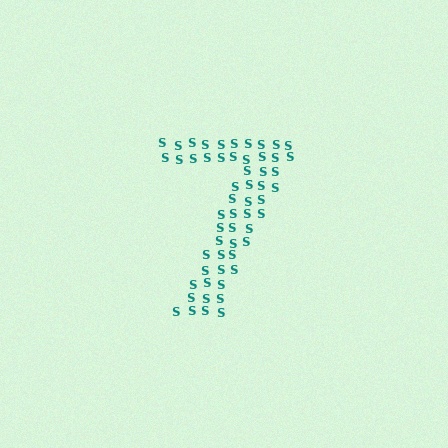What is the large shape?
The large shape is the digit 7.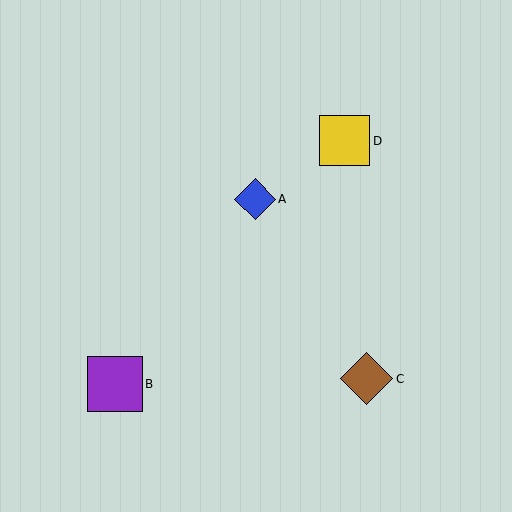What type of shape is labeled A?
Shape A is a blue diamond.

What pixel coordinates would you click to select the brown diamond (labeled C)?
Click at (367, 379) to select the brown diamond C.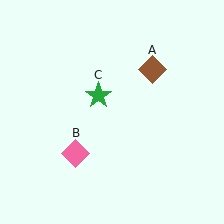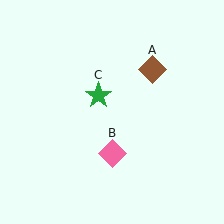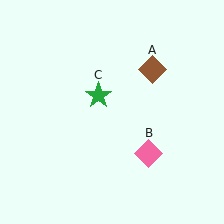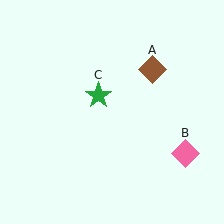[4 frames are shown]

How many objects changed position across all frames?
1 object changed position: pink diamond (object B).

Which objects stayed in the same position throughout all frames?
Brown diamond (object A) and green star (object C) remained stationary.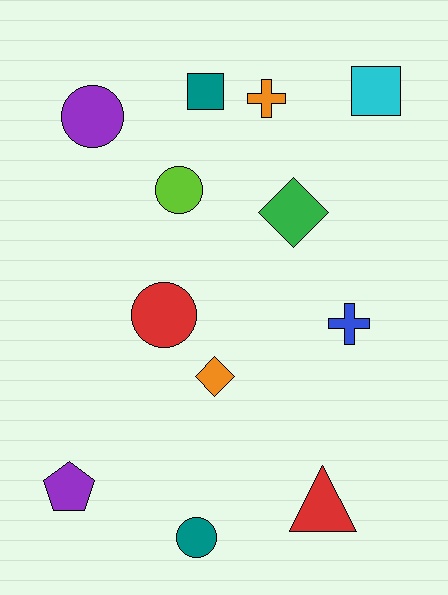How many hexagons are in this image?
There are no hexagons.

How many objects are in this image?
There are 12 objects.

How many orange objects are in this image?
There are 2 orange objects.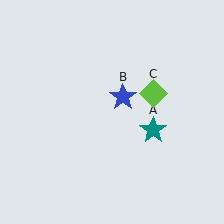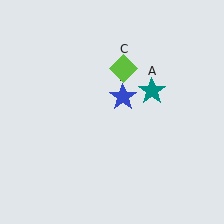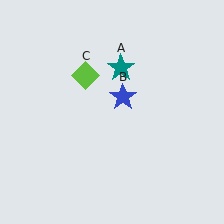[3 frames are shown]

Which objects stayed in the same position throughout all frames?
Blue star (object B) remained stationary.